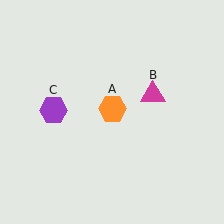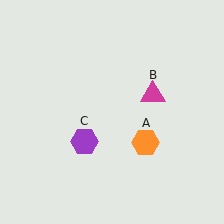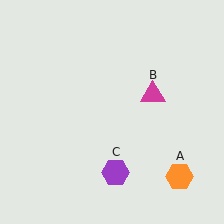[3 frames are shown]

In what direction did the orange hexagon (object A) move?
The orange hexagon (object A) moved down and to the right.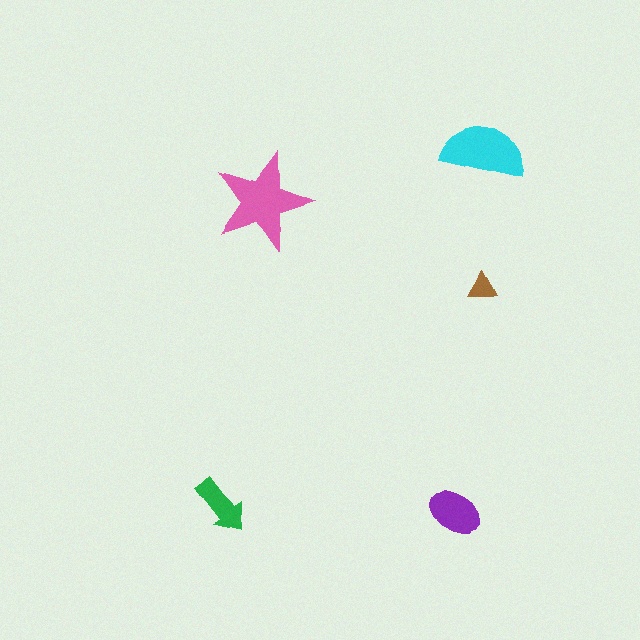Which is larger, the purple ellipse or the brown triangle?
The purple ellipse.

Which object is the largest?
The pink star.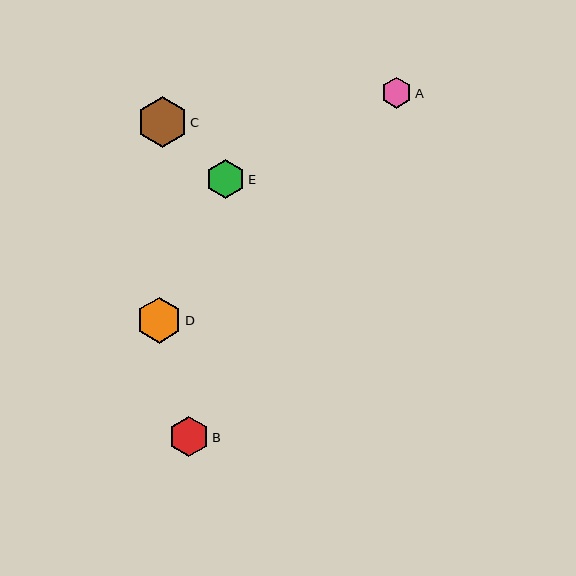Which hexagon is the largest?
Hexagon C is the largest with a size of approximately 51 pixels.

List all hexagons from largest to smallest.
From largest to smallest: C, D, B, E, A.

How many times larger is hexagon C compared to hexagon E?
Hexagon C is approximately 1.3 times the size of hexagon E.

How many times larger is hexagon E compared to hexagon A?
Hexagon E is approximately 1.2 times the size of hexagon A.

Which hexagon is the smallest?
Hexagon A is the smallest with a size of approximately 31 pixels.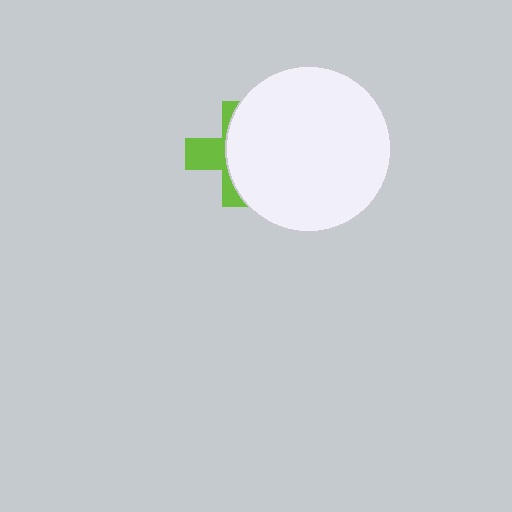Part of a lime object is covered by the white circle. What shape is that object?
It is a cross.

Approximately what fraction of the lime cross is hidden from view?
Roughly 63% of the lime cross is hidden behind the white circle.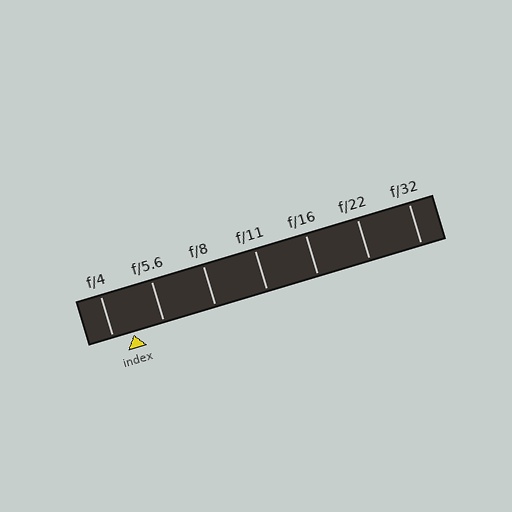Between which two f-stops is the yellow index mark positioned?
The index mark is between f/4 and f/5.6.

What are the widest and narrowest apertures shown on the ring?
The widest aperture shown is f/4 and the narrowest is f/32.